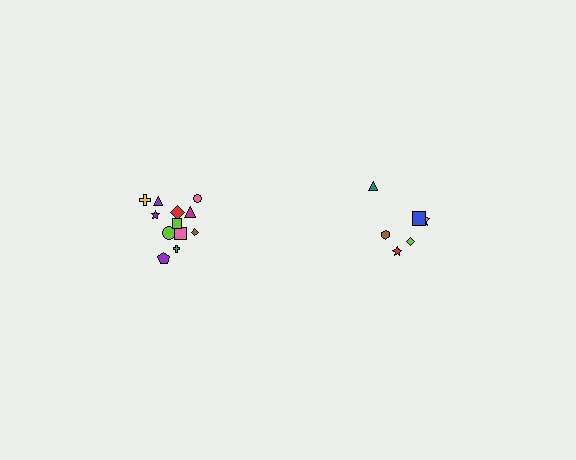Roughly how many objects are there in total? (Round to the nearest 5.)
Roughly 20 objects in total.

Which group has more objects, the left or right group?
The left group.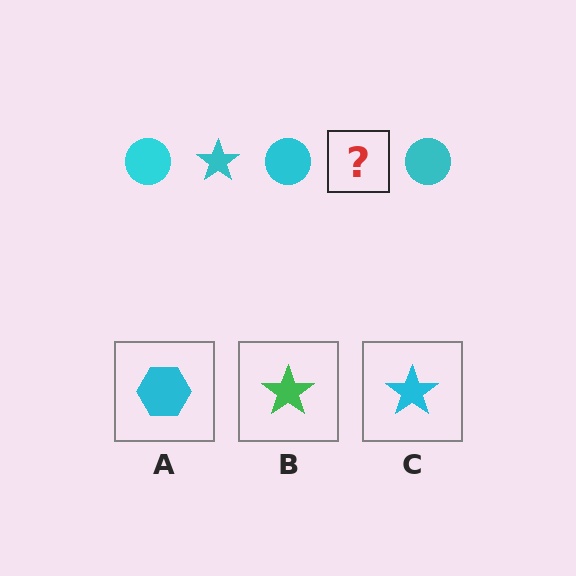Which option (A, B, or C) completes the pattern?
C.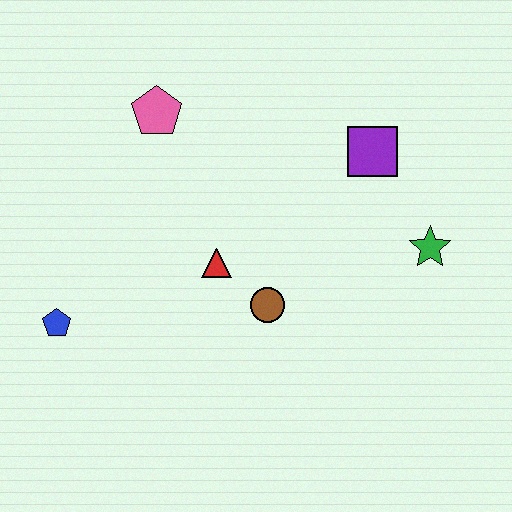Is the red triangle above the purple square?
No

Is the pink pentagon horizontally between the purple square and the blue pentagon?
Yes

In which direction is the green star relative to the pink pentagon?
The green star is to the right of the pink pentagon.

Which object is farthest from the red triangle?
The green star is farthest from the red triangle.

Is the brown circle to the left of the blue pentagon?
No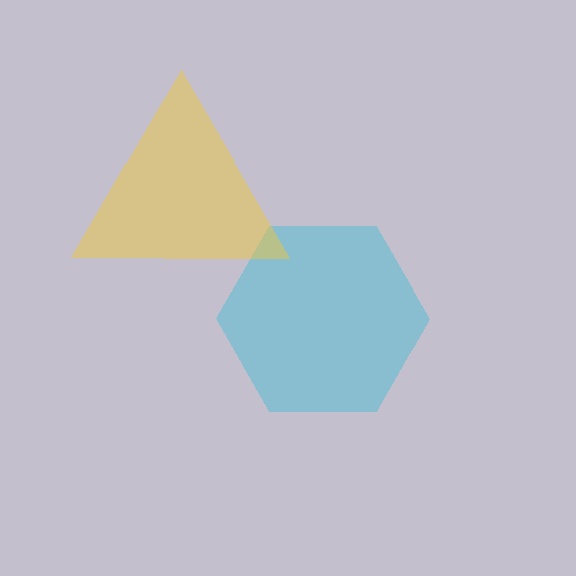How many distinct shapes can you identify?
There are 2 distinct shapes: a cyan hexagon, a yellow triangle.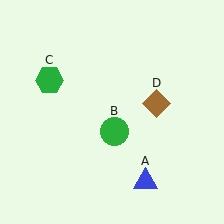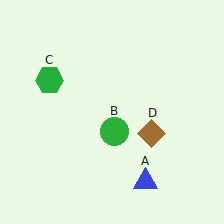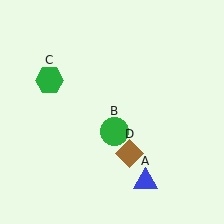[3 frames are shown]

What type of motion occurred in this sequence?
The brown diamond (object D) rotated clockwise around the center of the scene.